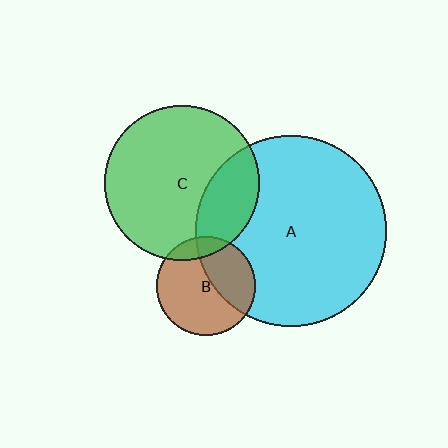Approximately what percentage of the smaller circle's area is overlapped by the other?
Approximately 25%.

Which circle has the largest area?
Circle A (cyan).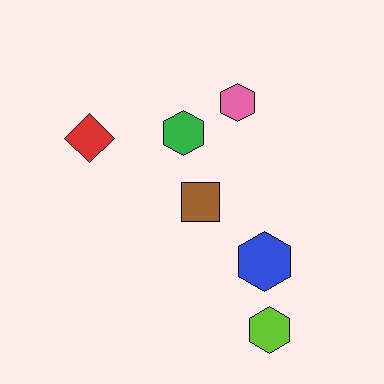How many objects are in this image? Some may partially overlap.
There are 6 objects.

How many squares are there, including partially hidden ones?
There is 1 square.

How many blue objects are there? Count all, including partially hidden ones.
There is 1 blue object.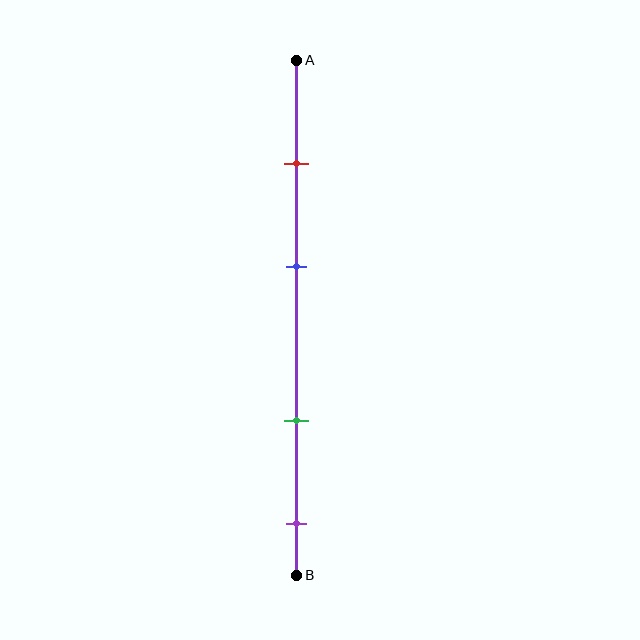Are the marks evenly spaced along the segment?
No, the marks are not evenly spaced.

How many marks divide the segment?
There are 4 marks dividing the segment.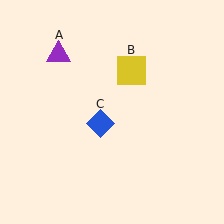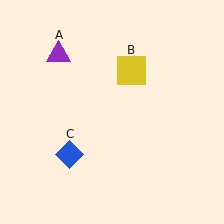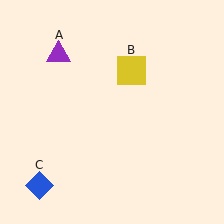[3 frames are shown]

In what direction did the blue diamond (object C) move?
The blue diamond (object C) moved down and to the left.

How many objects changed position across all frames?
1 object changed position: blue diamond (object C).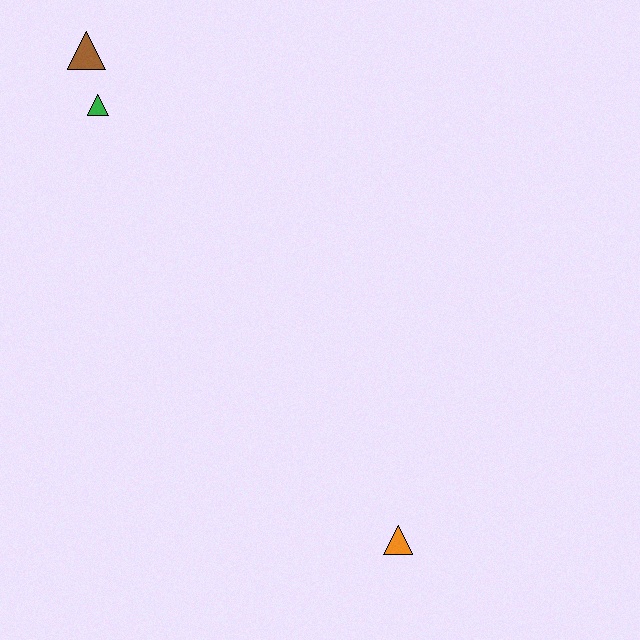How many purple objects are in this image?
There are no purple objects.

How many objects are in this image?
There are 3 objects.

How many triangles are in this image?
There are 3 triangles.